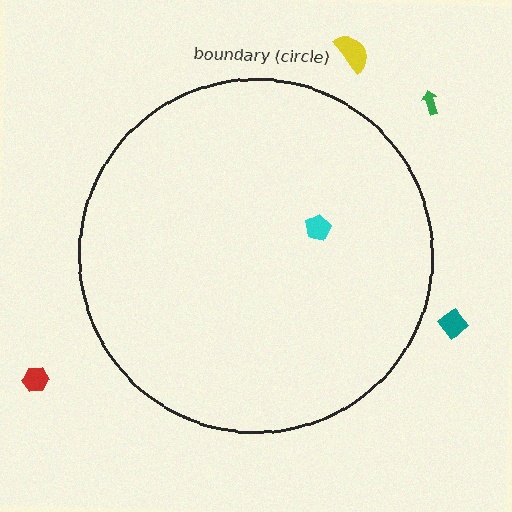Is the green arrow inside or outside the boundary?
Outside.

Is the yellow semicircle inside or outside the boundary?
Outside.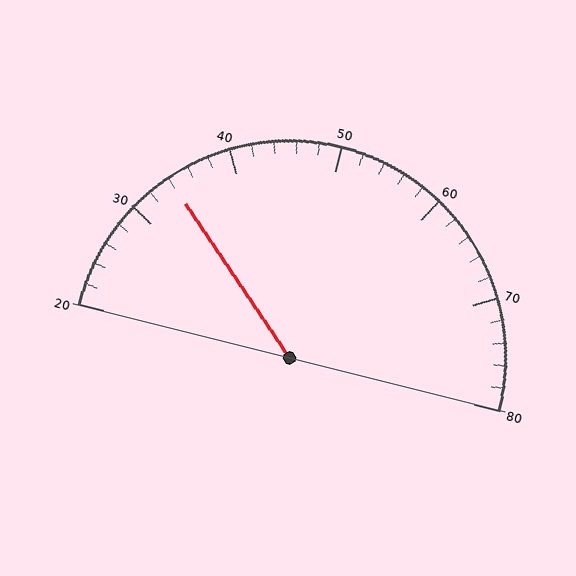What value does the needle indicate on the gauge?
The needle indicates approximately 34.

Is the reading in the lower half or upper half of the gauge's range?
The reading is in the lower half of the range (20 to 80).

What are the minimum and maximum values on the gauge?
The gauge ranges from 20 to 80.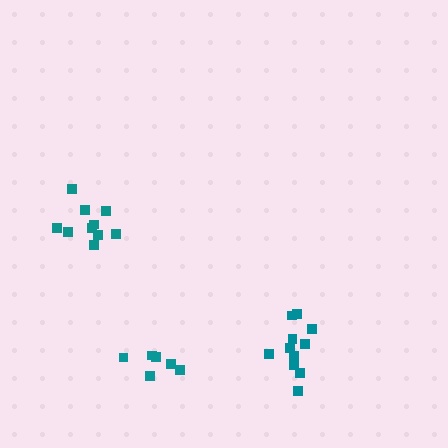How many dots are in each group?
Group 1: 11 dots, Group 2: 6 dots, Group 3: 10 dots (27 total).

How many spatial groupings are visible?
There are 3 spatial groupings.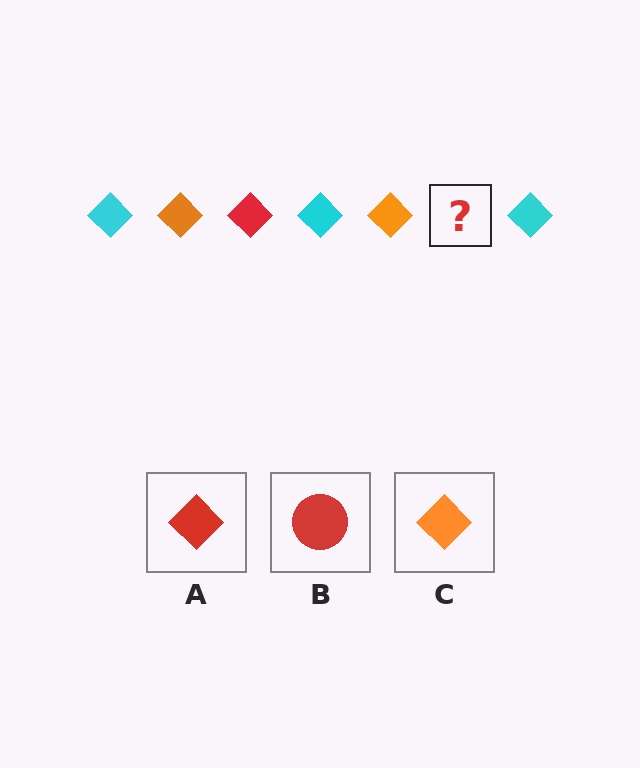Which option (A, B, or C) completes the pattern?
A.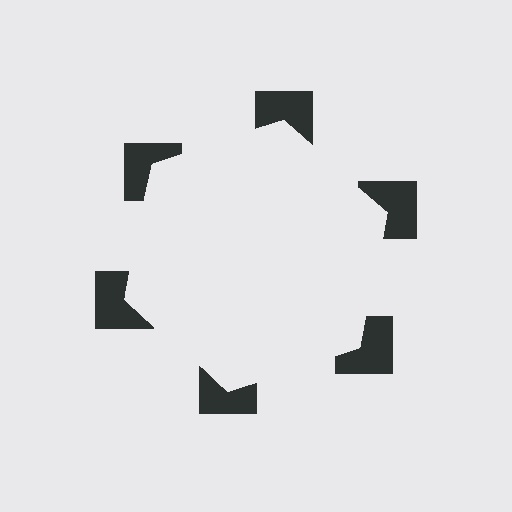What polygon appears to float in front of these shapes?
An illusory hexagon — its edges are inferred from the aligned wedge cuts in the notched squares, not physically drawn.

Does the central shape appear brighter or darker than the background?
It typically appears slightly brighter than the background, even though no actual brightness change is drawn.